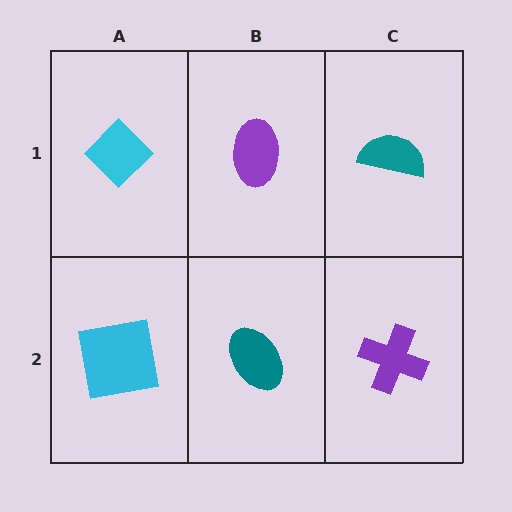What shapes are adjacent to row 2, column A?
A cyan diamond (row 1, column A), a teal ellipse (row 2, column B).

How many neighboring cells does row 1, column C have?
2.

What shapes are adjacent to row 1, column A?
A cyan square (row 2, column A), a purple ellipse (row 1, column B).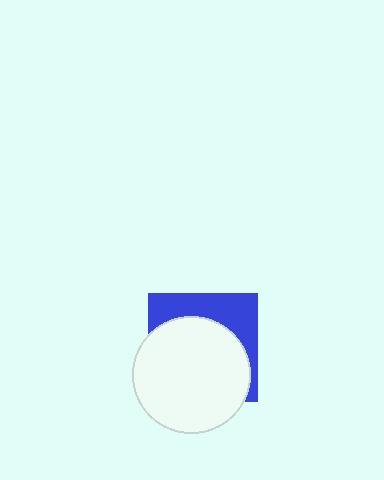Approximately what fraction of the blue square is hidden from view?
Roughly 66% of the blue square is hidden behind the white circle.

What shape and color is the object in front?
The object in front is a white circle.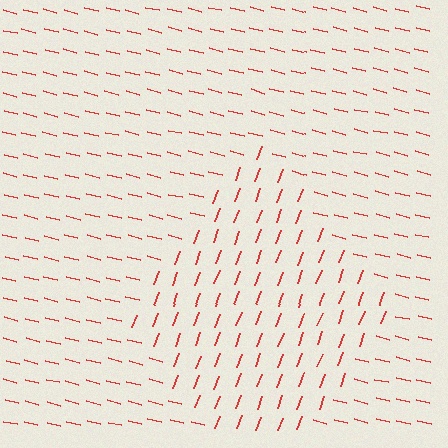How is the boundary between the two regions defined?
The boundary is defined purely by a change in line orientation (approximately 84 degrees difference). All lines are the same color and thickness.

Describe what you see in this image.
The image is filled with small red line segments. A diamond region in the image has lines oriented differently from the surrounding lines, creating a visible texture boundary.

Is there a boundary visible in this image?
Yes, there is a texture boundary formed by a change in line orientation.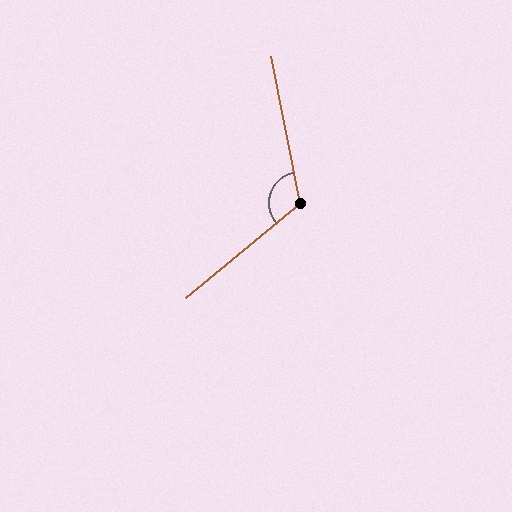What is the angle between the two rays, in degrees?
Approximately 118 degrees.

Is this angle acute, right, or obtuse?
It is obtuse.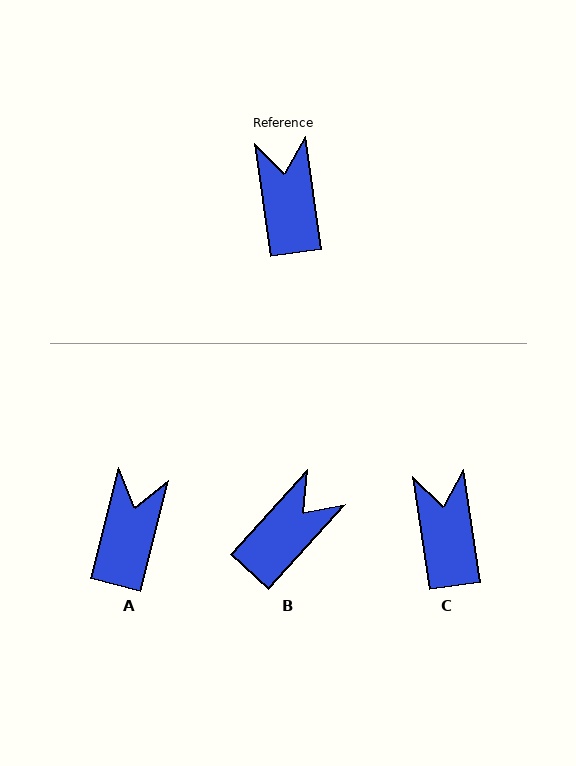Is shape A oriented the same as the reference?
No, it is off by about 23 degrees.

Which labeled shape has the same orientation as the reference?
C.